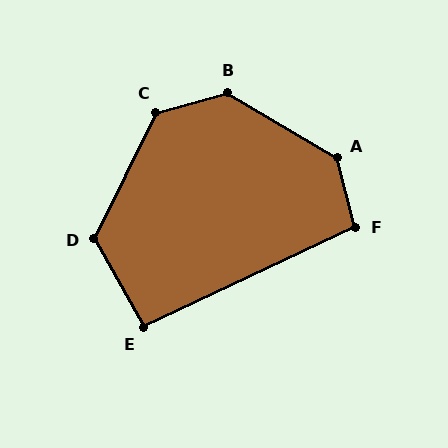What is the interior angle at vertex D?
Approximately 125 degrees (obtuse).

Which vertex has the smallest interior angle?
E, at approximately 94 degrees.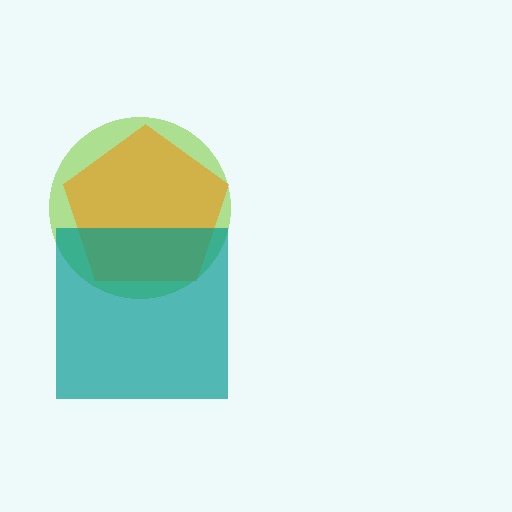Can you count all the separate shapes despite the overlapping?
Yes, there are 3 separate shapes.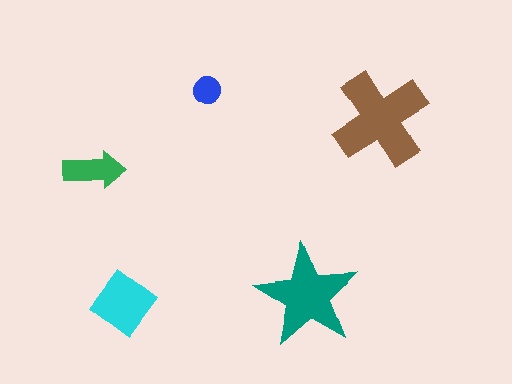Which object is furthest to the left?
The green arrow is leftmost.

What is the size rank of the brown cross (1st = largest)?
1st.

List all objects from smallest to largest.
The blue circle, the green arrow, the cyan diamond, the teal star, the brown cross.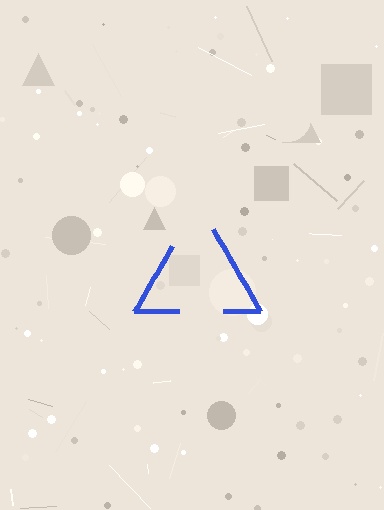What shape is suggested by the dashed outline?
The dashed outline suggests a triangle.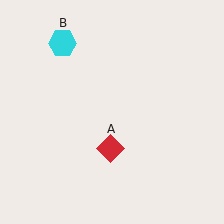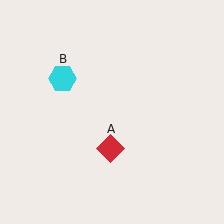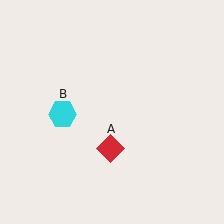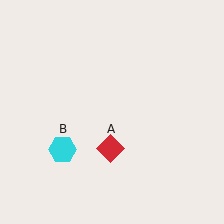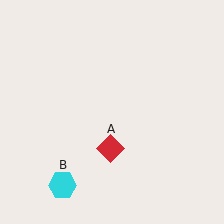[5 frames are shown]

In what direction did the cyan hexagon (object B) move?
The cyan hexagon (object B) moved down.